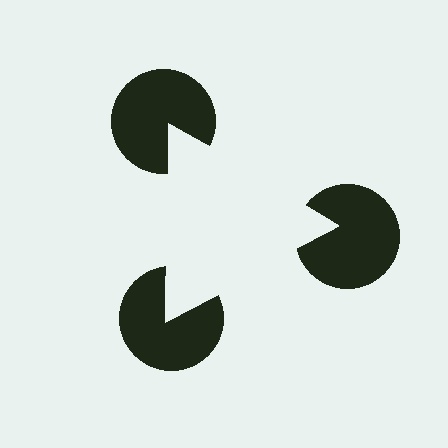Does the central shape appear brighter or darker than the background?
It typically appears slightly brighter than the background, even though no actual brightness change is drawn.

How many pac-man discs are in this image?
There are 3 — one at each vertex of the illusory triangle.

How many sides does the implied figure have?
3 sides.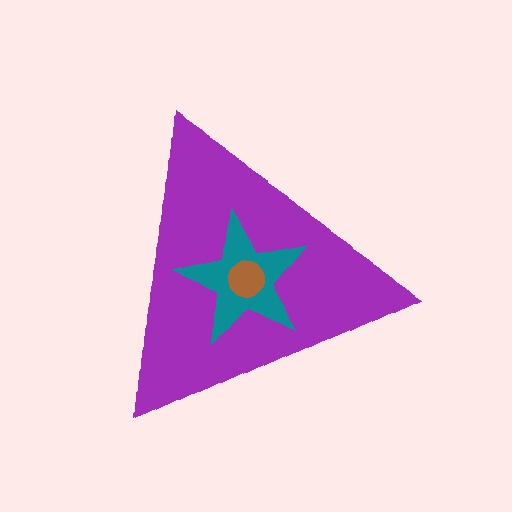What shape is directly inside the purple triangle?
The teal star.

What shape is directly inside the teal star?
The brown circle.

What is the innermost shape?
The brown circle.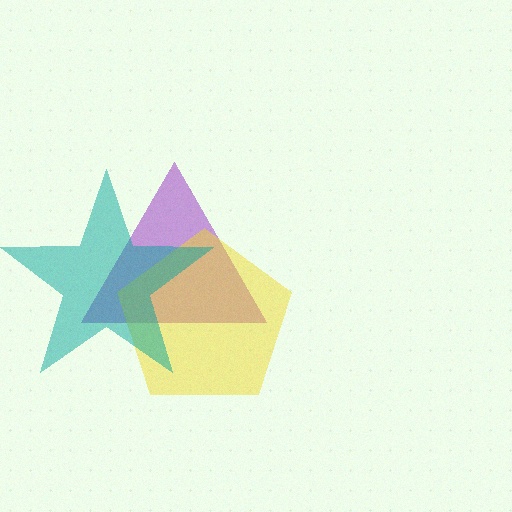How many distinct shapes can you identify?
There are 3 distinct shapes: a purple triangle, a yellow pentagon, a teal star.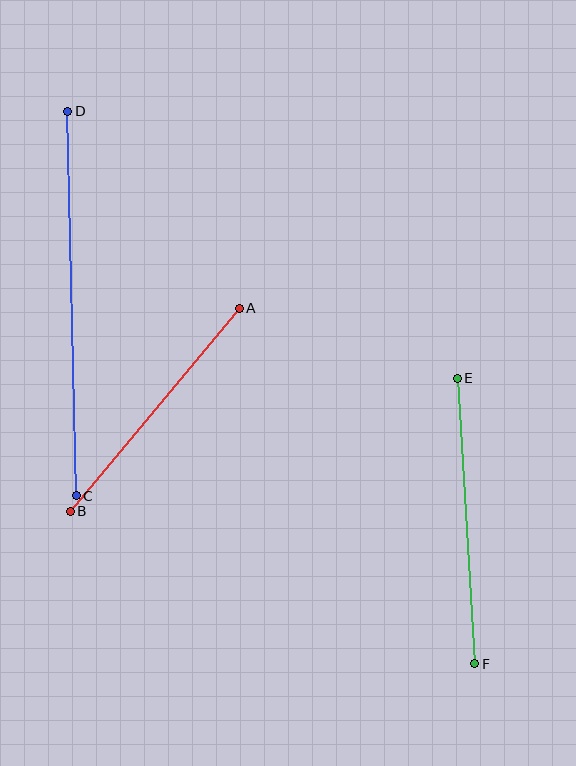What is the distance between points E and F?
The distance is approximately 286 pixels.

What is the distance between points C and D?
The distance is approximately 384 pixels.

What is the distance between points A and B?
The distance is approximately 264 pixels.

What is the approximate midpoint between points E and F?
The midpoint is at approximately (466, 521) pixels.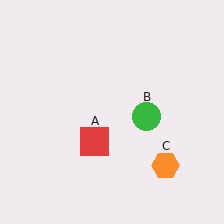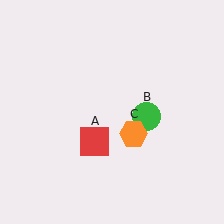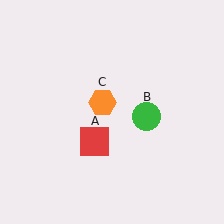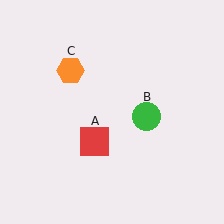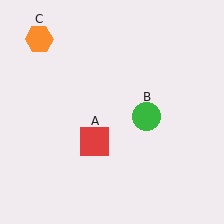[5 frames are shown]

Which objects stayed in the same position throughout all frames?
Red square (object A) and green circle (object B) remained stationary.